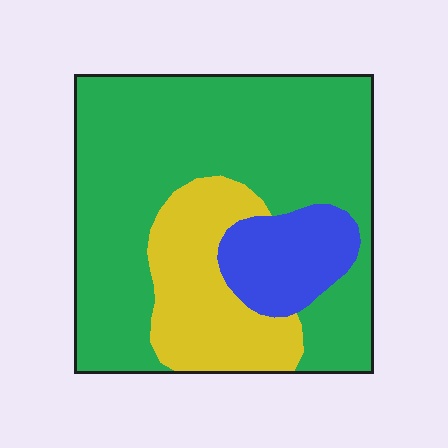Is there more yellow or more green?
Green.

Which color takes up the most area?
Green, at roughly 65%.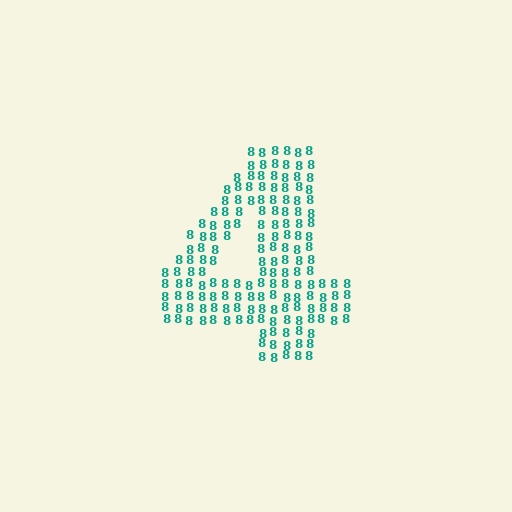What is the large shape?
The large shape is the digit 4.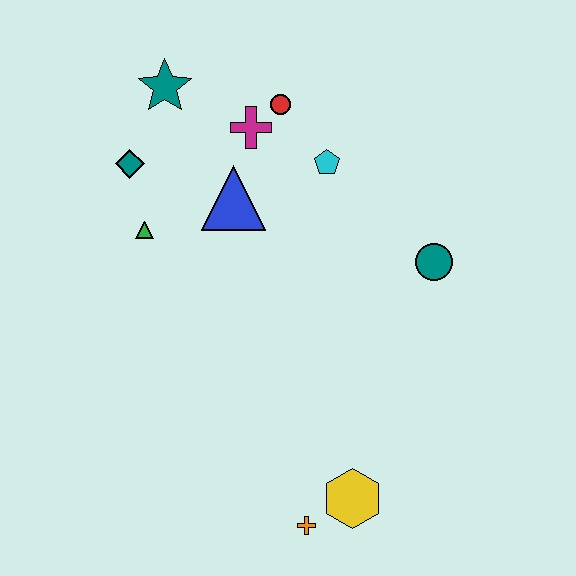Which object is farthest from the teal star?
The orange cross is farthest from the teal star.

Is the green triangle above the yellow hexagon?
Yes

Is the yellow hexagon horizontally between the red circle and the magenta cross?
No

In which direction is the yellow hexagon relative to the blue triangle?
The yellow hexagon is below the blue triangle.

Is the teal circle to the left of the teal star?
No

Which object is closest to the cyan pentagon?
The red circle is closest to the cyan pentagon.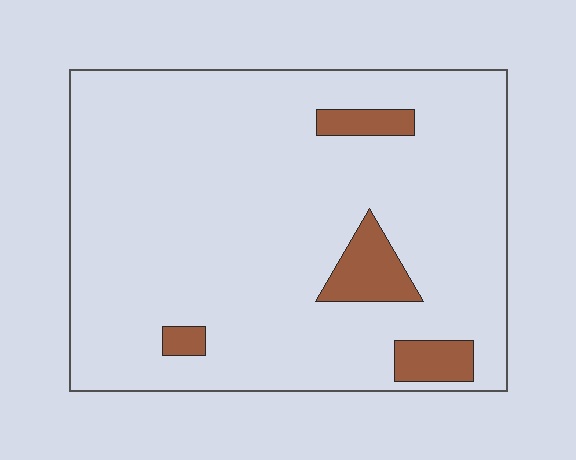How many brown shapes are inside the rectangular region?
4.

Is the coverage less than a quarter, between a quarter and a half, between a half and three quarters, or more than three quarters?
Less than a quarter.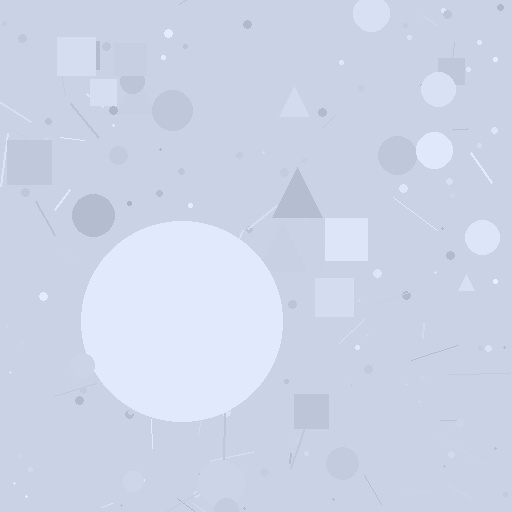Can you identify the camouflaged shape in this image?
The camouflaged shape is a circle.